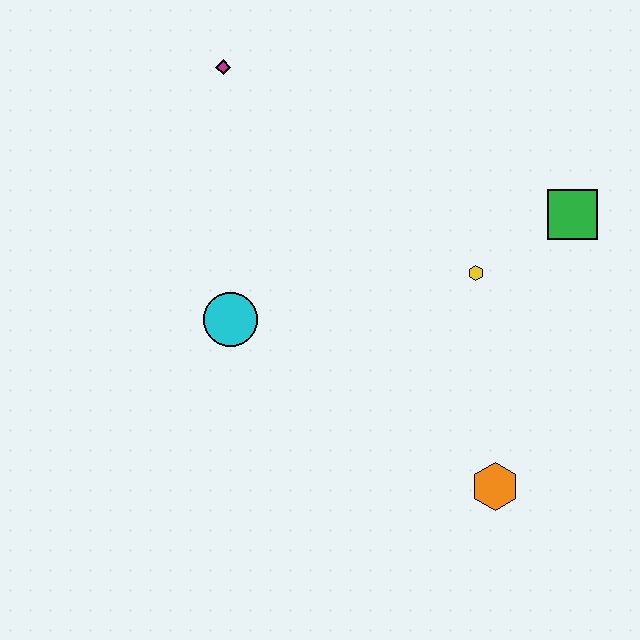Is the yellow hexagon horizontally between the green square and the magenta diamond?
Yes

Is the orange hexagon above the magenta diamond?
No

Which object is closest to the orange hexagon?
The yellow hexagon is closest to the orange hexagon.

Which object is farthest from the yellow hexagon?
The magenta diamond is farthest from the yellow hexagon.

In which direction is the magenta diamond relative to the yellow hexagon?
The magenta diamond is to the left of the yellow hexagon.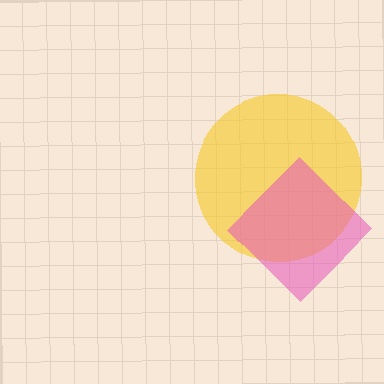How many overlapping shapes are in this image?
There are 2 overlapping shapes in the image.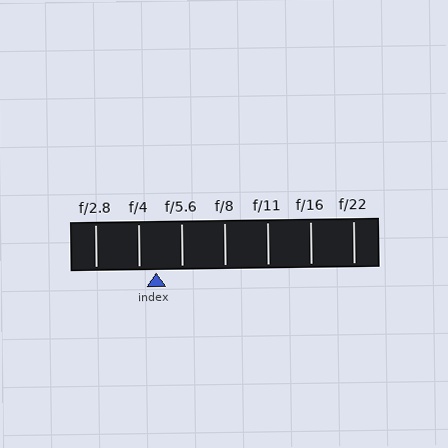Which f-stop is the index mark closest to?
The index mark is closest to f/4.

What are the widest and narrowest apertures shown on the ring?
The widest aperture shown is f/2.8 and the narrowest is f/22.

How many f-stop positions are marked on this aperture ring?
There are 7 f-stop positions marked.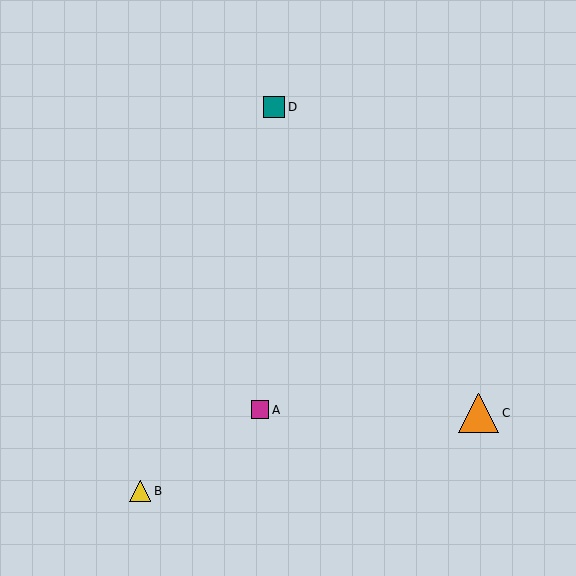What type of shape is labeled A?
Shape A is a magenta square.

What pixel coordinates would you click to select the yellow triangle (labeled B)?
Click at (140, 491) to select the yellow triangle B.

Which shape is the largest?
The orange triangle (labeled C) is the largest.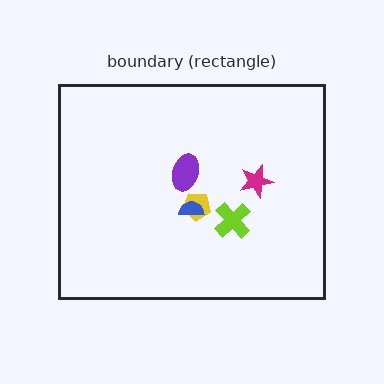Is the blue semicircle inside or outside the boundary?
Inside.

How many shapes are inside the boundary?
5 inside, 0 outside.